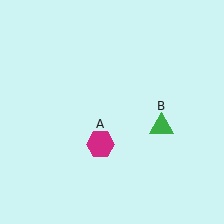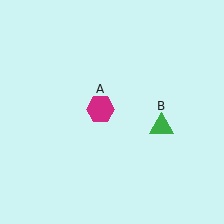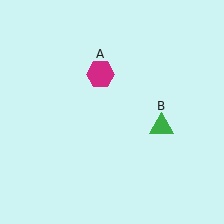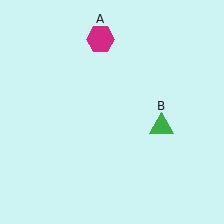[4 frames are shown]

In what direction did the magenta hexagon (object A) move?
The magenta hexagon (object A) moved up.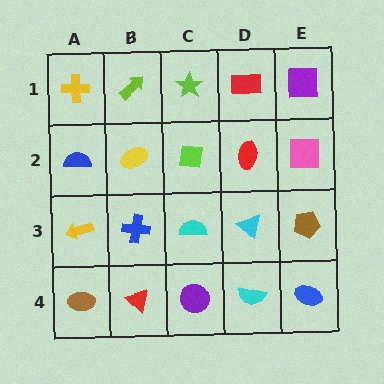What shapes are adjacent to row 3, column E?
A pink square (row 2, column E), a blue ellipse (row 4, column E), a cyan triangle (row 3, column D).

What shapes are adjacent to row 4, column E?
A brown pentagon (row 3, column E), a cyan semicircle (row 4, column D).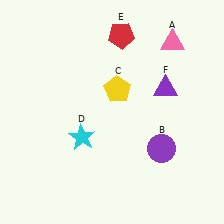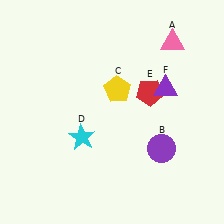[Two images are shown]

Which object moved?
The red pentagon (E) moved down.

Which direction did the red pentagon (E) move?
The red pentagon (E) moved down.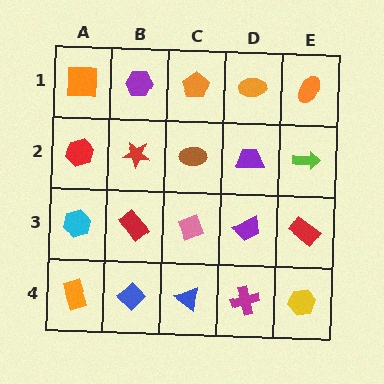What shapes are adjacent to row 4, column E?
A red rectangle (row 3, column E), a magenta cross (row 4, column D).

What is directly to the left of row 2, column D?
A brown ellipse.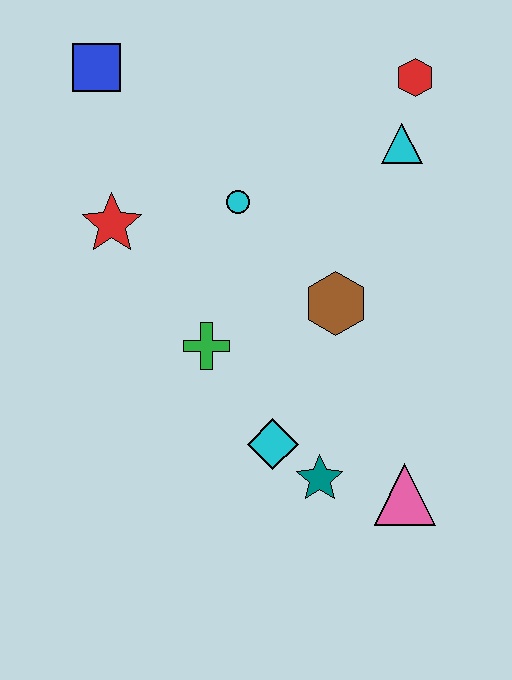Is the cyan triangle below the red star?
No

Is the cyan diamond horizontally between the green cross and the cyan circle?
No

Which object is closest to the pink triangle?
The teal star is closest to the pink triangle.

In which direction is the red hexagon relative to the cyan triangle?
The red hexagon is above the cyan triangle.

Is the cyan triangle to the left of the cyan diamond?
No